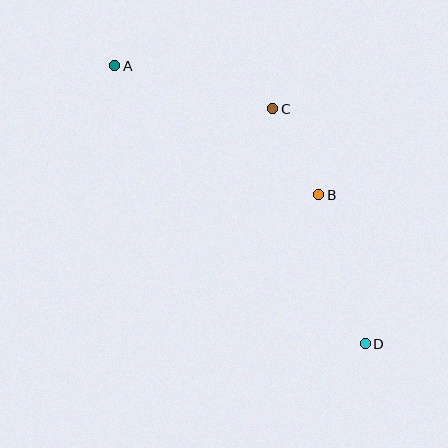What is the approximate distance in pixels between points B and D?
The distance between B and D is approximately 156 pixels.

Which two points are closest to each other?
Points B and C are closest to each other.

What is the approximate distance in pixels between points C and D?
The distance between C and D is approximately 253 pixels.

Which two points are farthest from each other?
Points A and D are farthest from each other.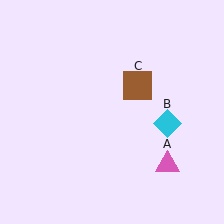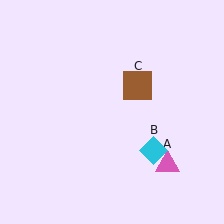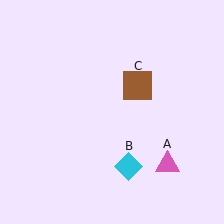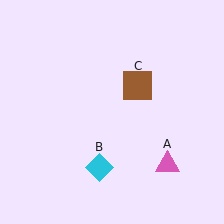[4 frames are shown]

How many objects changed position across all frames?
1 object changed position: cyan diamond (object B).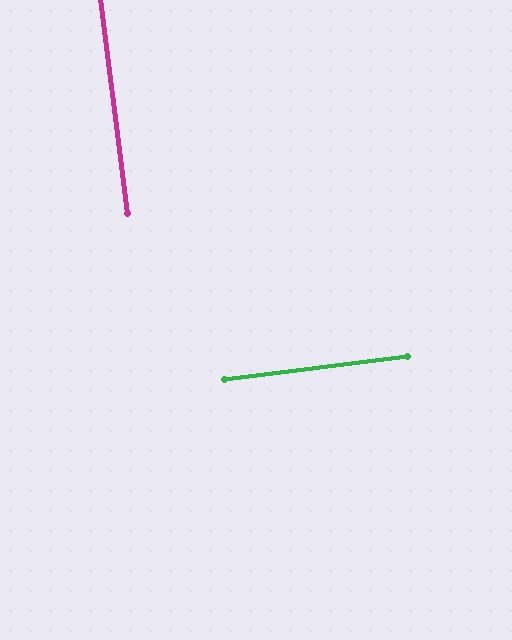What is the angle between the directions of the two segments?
Approximately 90 degrees.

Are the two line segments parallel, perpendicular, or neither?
Perpendicular — they meet at approximately 90°.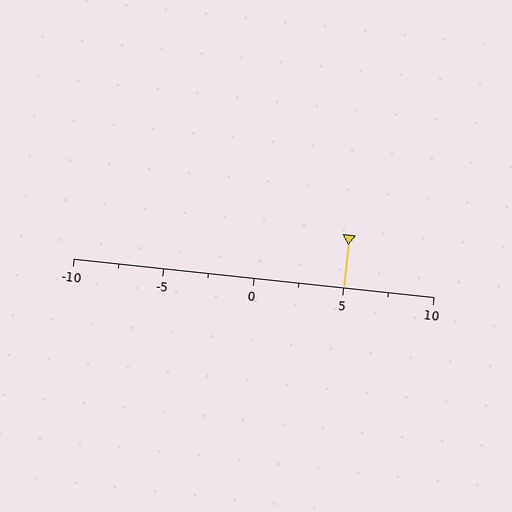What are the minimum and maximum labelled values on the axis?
The axis runs from -10 to 10.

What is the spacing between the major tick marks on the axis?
The major ticks are spaced 5 apart.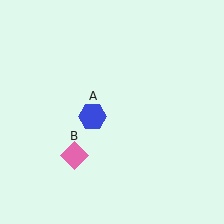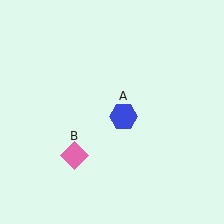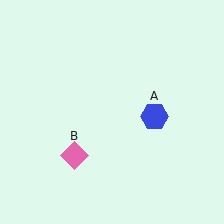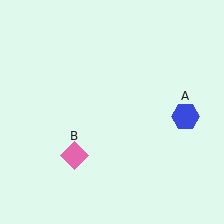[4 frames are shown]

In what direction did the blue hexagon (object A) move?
The blue hexagon (object A) moved right.